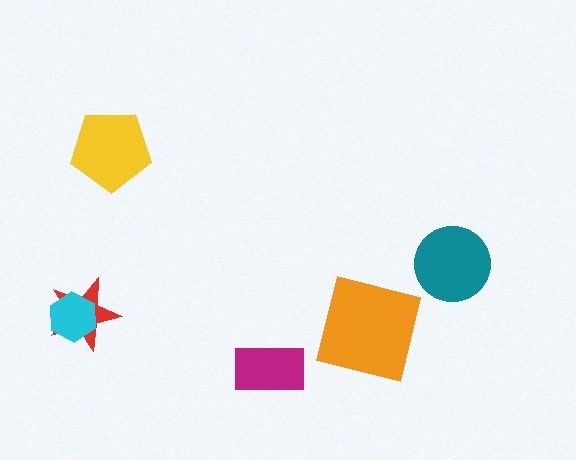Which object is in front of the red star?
The cyan hexagon is in front of the red star.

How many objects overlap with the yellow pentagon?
0 objects overlap with the yellow pentagon.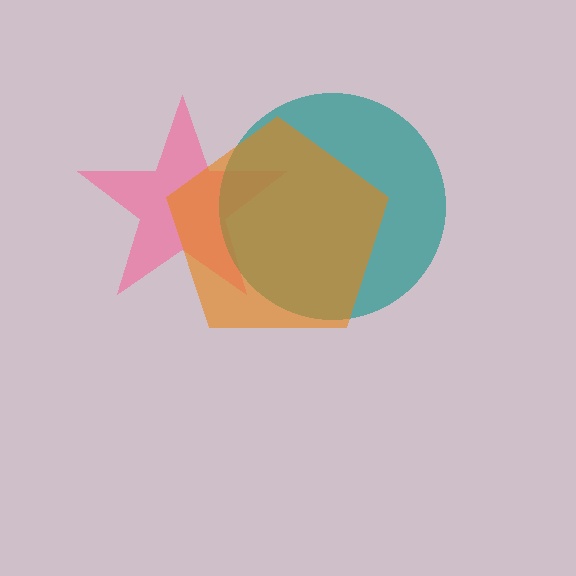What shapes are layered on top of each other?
The layered shapes are: a pink star, a teal circle, an orange pentagon.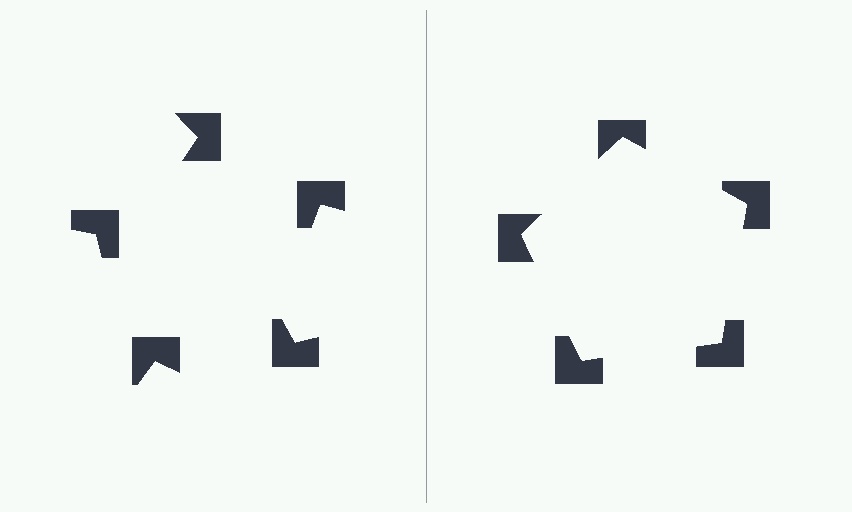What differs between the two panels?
The notched squares are positioned identically on both sides; only the wedge orientations differ. On the right they align to a pentagon; on the left they are misaligned.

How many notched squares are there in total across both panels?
10 — 5 on each side.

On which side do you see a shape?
An illusory pentagon appears on the right side. On the left side the wedge cuts are rotated, so no coherent shape forms.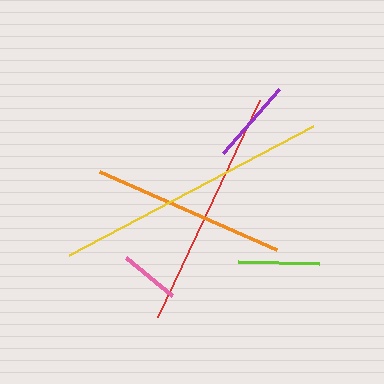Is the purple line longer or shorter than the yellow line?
The yellow line is longer than the purple line.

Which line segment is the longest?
The yellow line is the longest at approximately 277 pixels.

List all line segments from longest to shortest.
From longest to shortest: yellow, red, orange, purple, lime, pink.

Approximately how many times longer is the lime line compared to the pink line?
The lime line is approximately 1.3 times the length of the pink line.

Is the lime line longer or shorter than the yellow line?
The yellow line is longer than the lime line.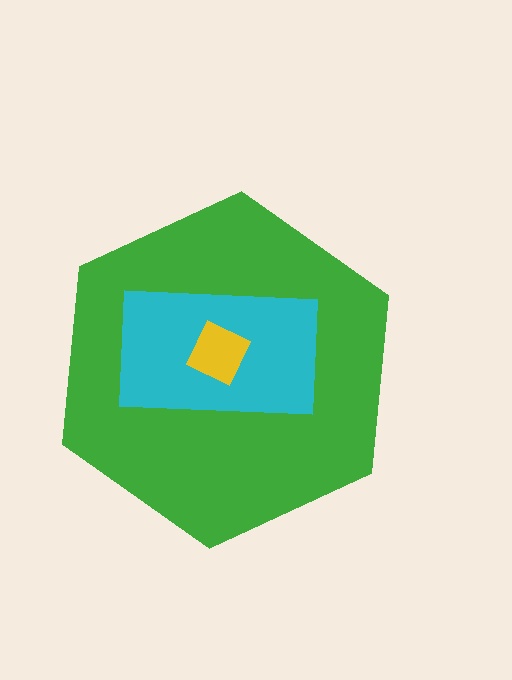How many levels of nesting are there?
3.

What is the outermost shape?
The green hexagon.